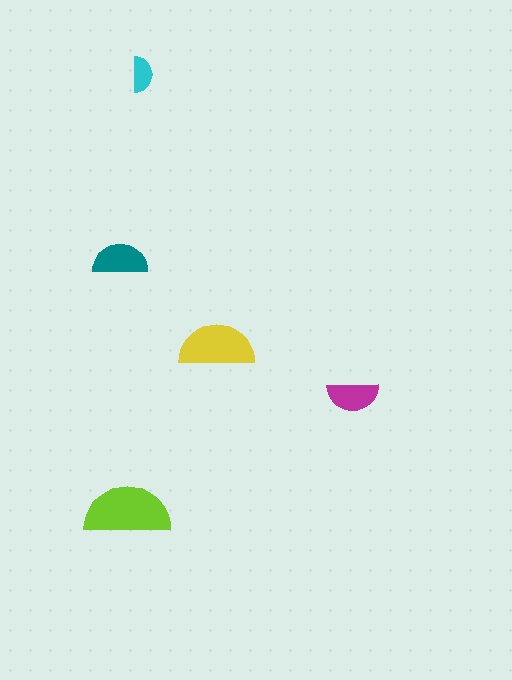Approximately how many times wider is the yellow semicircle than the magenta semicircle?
About 1.5 times wider.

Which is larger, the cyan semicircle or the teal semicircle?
The teal one.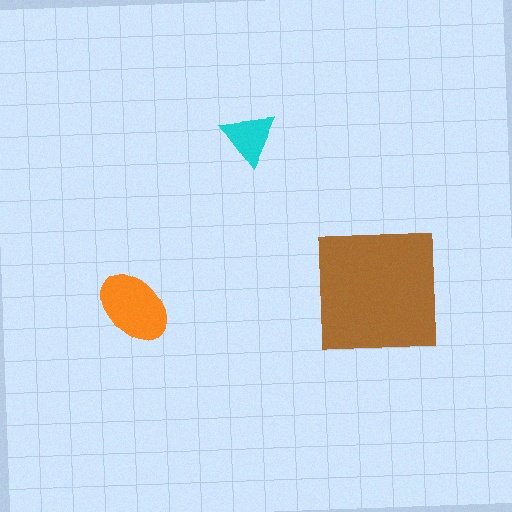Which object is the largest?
The brown square.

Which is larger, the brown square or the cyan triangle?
The brown square.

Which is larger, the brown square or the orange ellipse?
The brown square.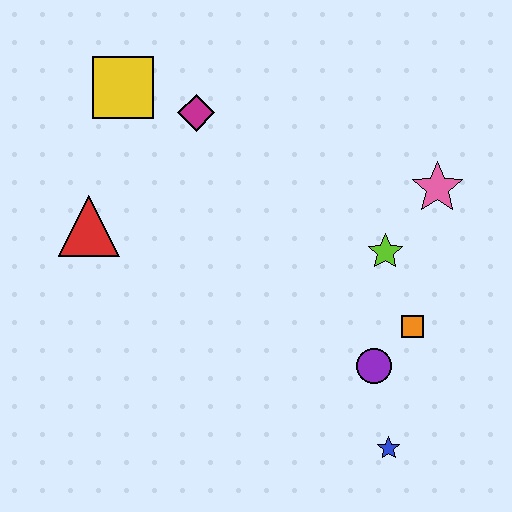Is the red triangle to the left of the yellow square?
Yes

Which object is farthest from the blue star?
The yellow square is farthest from the blue star.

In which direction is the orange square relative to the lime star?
The orange square is below the lime star.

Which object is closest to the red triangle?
The yellow square is closest to the red triangle.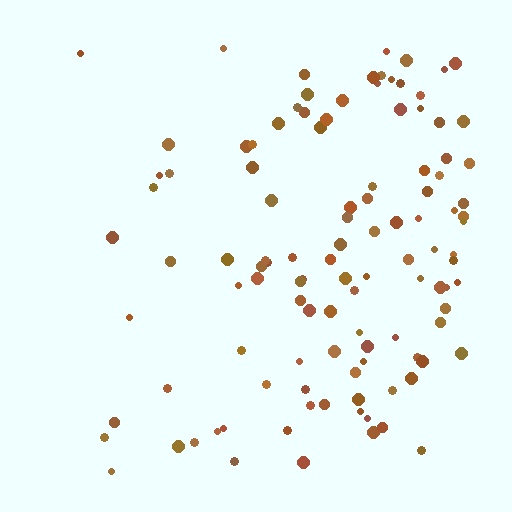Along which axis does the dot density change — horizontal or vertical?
Horizontal.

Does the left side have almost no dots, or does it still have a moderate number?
Still a moderate number, just noticeably fewer than the right.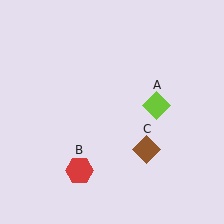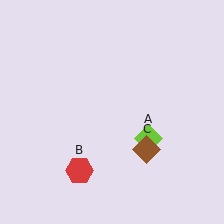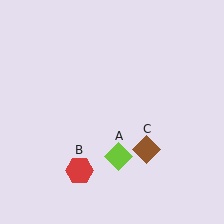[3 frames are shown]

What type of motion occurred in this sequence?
The lime diamond (object A) rotated clockwise around the center of the scene.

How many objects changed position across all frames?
1 object changed position: lime diamond (object A).